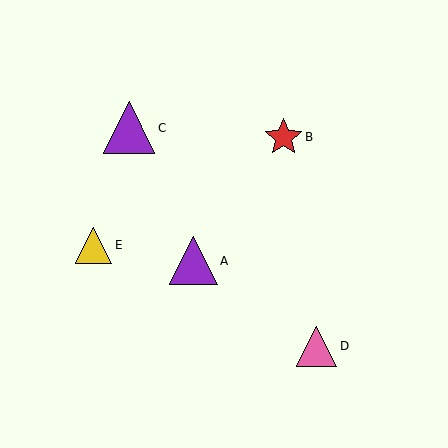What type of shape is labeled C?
Shape C is a purple triangle.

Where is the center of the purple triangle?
The center of the purple triangle is at (129, 128).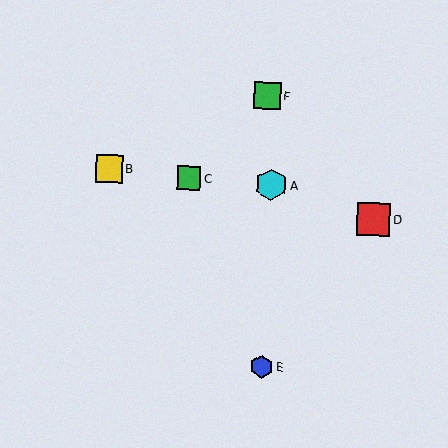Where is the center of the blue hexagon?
The center of the blue hexagon is at (261, 367).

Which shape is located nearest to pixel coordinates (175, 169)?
The green square (labeled C) at (189, 178) is nearest to that location.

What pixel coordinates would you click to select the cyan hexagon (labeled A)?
Click at (271, 185) to select the cyan hexagon A.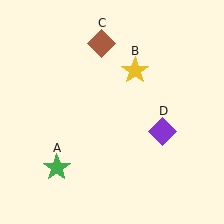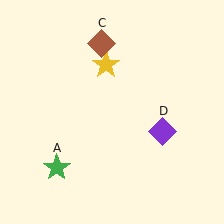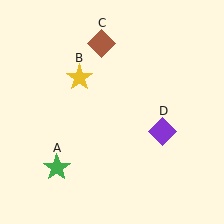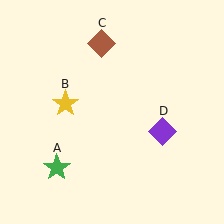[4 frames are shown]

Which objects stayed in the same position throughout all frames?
Green star (object A) and brown diamond (object C) and purple diamond (object D) remained stationary.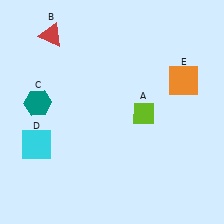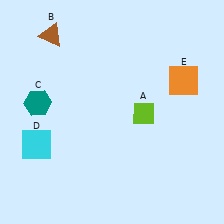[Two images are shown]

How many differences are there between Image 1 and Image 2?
There is 1 difference between the two images.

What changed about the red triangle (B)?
In Image 1, B is red. In Image 2, it changed to brown.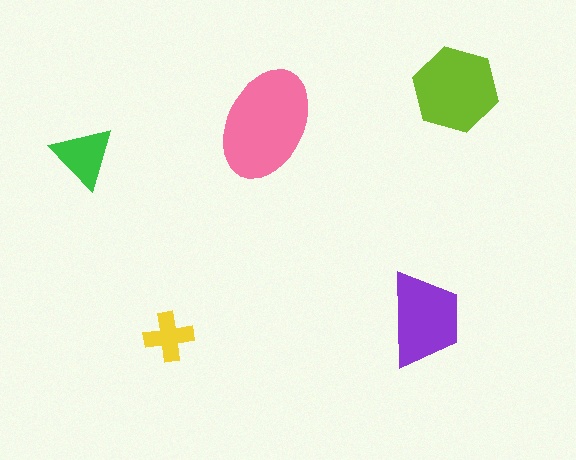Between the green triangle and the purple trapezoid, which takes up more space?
The purple trapezoid.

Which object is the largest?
The pink ellipse.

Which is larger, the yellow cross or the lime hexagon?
The lime hexagon.